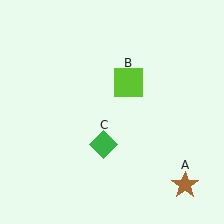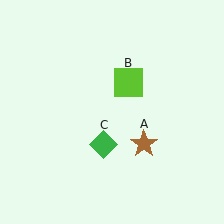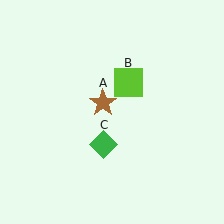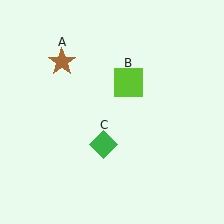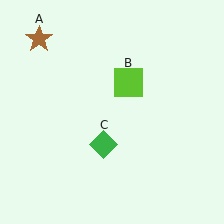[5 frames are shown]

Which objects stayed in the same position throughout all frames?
Lime square (object B) and green diamond (object C) remained stationary.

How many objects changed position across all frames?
1 object changed position: brown star (object A).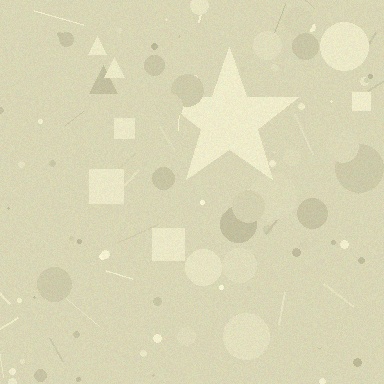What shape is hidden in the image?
A star is hidden in the image.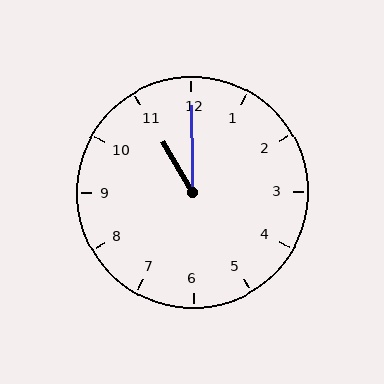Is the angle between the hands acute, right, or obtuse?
It is acute.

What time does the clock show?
11:00.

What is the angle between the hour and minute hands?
Approximately 30 degrees.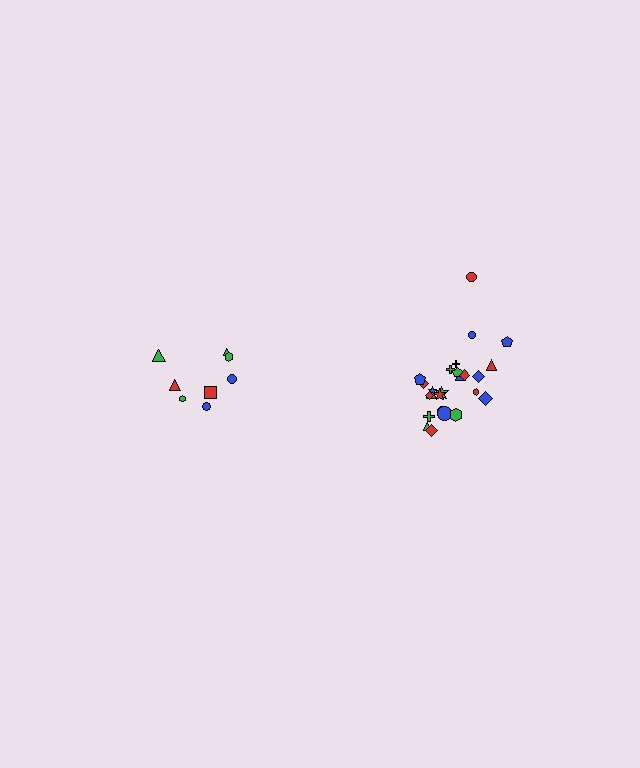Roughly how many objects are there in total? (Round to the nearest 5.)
Roughly 35 objects in total.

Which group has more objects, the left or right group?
The right group.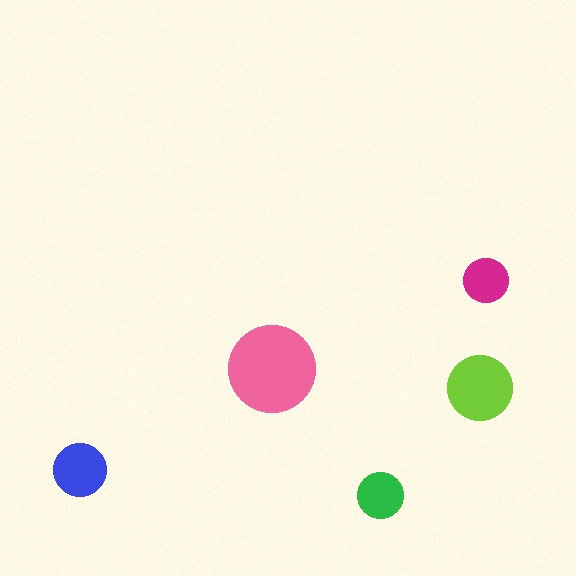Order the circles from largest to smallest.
the pink one, the lime one, the blue one, the green one, the magenta one.